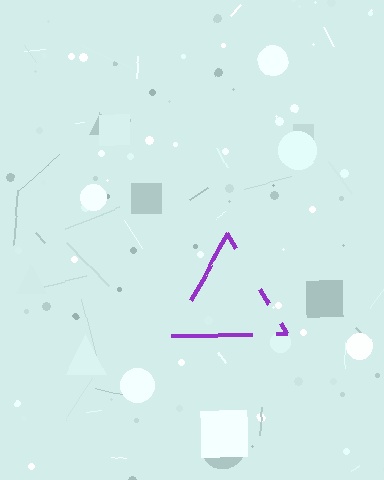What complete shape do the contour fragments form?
The contour fragments form a triangle.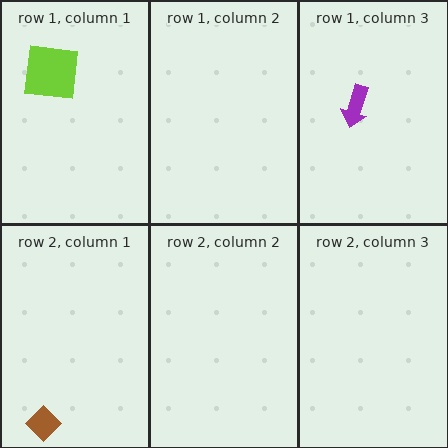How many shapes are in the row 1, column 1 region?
1.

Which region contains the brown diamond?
The row 2, column 1 region.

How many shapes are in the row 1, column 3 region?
1.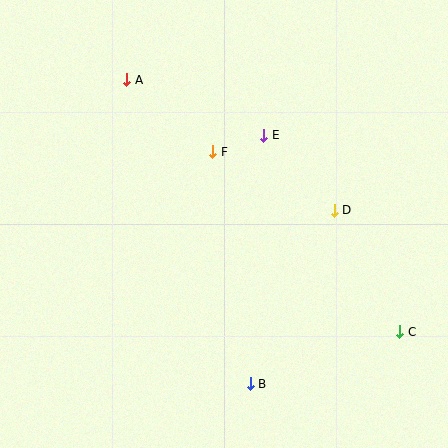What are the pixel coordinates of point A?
Point A is at (127, 80).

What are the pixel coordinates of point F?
Point F is at (213, 152).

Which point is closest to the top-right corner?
Point E is closest to the top-right corner.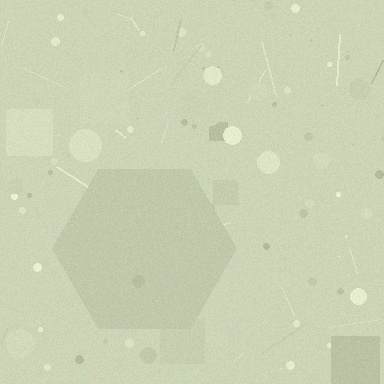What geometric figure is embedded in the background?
A hexagon is embedded in the background.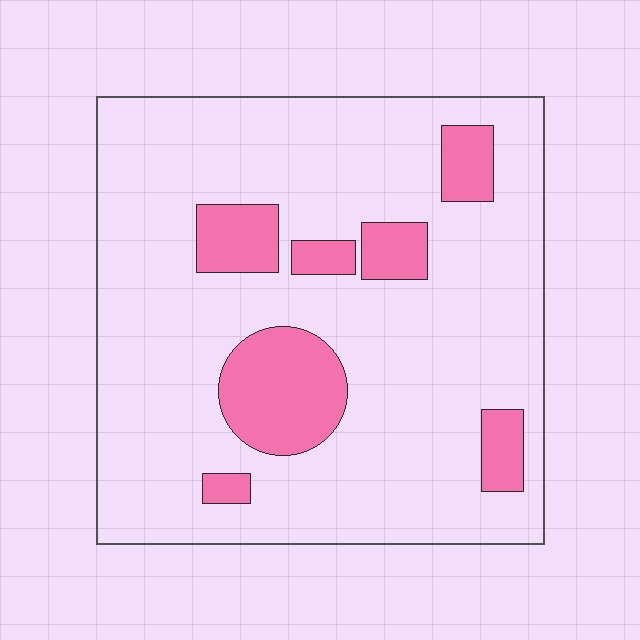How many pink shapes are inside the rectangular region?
7.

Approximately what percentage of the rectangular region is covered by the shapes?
Approximately 15%.